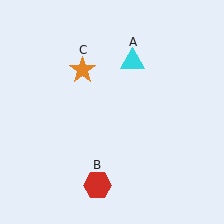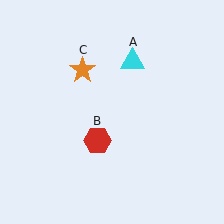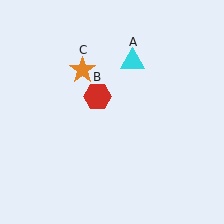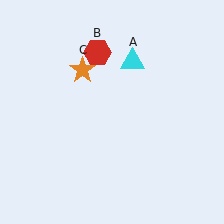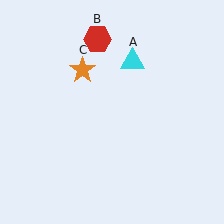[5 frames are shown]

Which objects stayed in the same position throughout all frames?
Cyan triangle (object A) and orange star (object C) remained stationary.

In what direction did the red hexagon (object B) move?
The red hexagon (object B) moved up.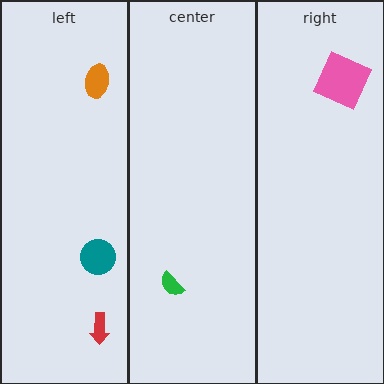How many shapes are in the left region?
3.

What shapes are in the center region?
The green semicircle.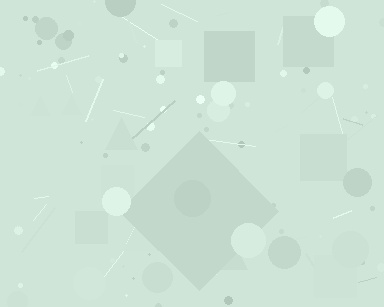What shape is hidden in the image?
A diamond is hidden in the image.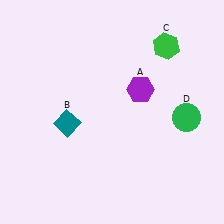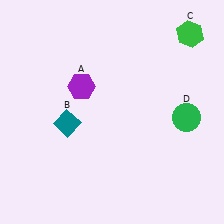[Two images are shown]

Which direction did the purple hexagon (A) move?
The purple hexagon (A) moved left.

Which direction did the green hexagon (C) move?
The green hexagon (C) moved right.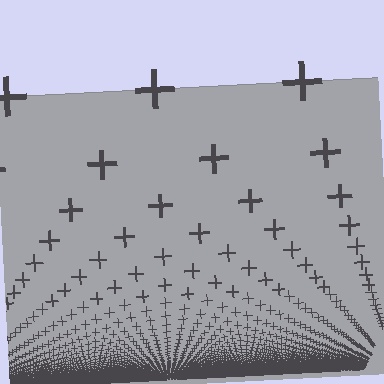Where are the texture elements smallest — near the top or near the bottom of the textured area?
Near the bottom.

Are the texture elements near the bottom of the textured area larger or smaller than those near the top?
Smaller. The gradient is inverted — elements near the bottom are smaller and denser.